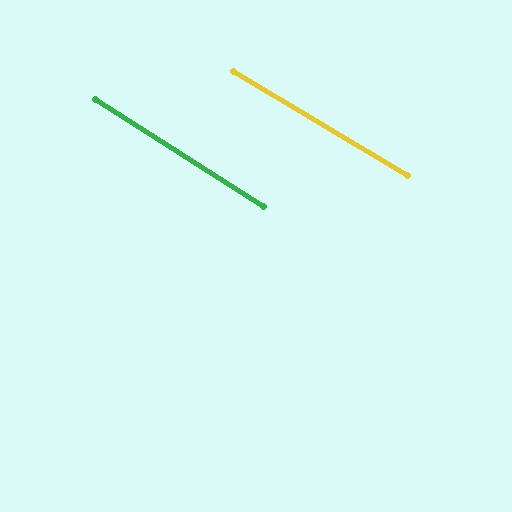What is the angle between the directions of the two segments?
Approximately 2 degrees.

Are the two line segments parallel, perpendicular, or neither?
Parallel — their directions differ by only 1.6°.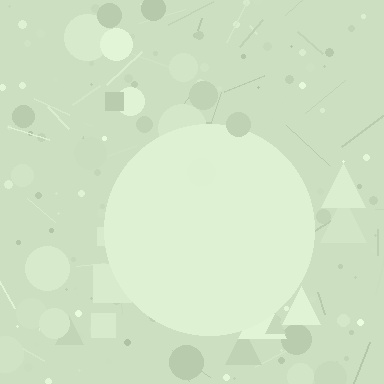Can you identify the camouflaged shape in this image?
The camouflaged shape is a circle.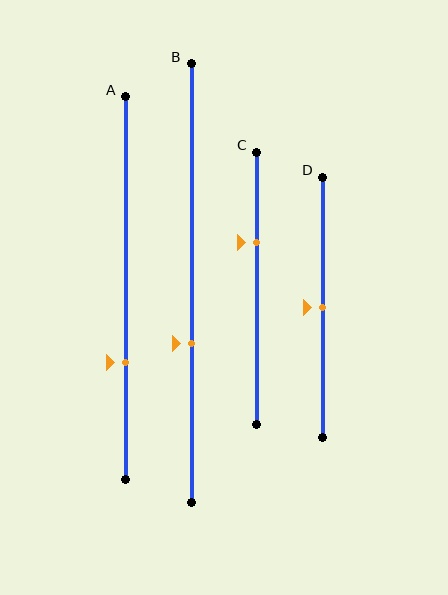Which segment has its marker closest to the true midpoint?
Segment D has its marker closest to the true midpoint.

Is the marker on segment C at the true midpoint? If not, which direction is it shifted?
No, the marker on segment C is shifted upward by about 17% of the segment length.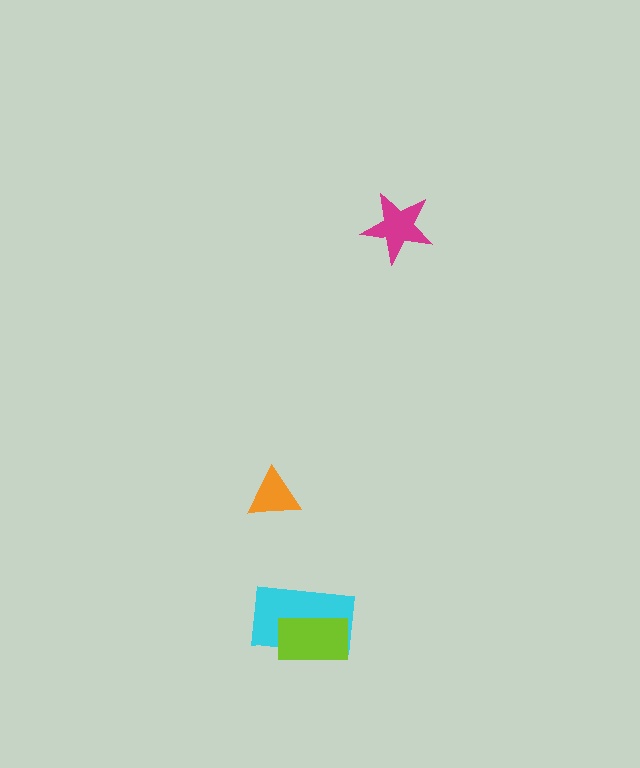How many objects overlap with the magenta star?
0 objects overlap with the magenta star.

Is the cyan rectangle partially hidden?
Yes, it is partially covered by another shape.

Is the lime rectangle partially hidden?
No, no other shape covers it.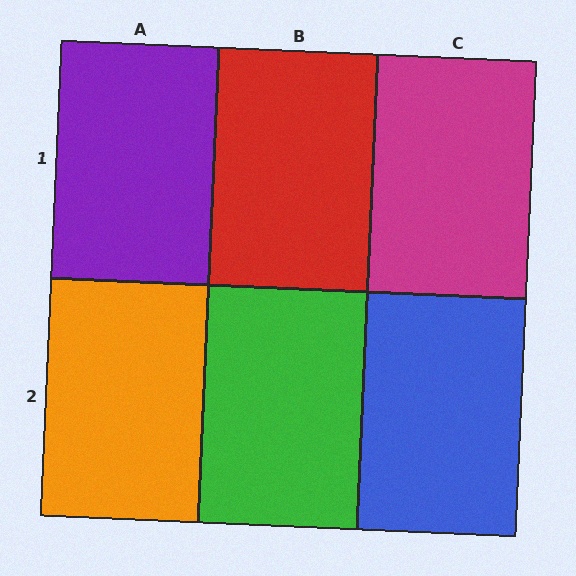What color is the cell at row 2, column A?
Orange.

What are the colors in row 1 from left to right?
Purple, red, magenta.